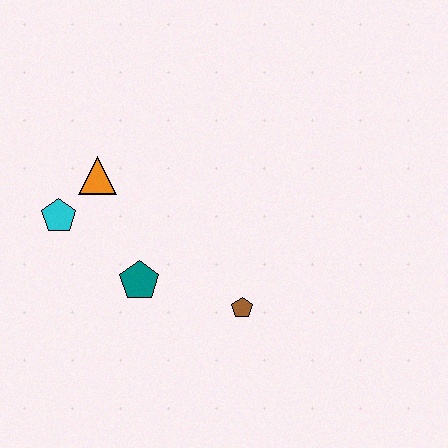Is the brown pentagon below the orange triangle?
Yes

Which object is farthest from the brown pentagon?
The cyan pentagon is farthest from the brown pentagon.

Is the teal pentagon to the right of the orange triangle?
Yes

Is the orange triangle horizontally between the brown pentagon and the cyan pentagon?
Yes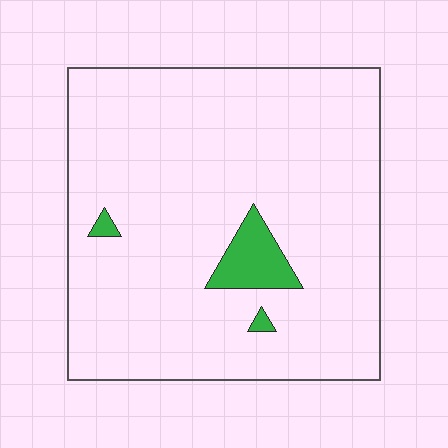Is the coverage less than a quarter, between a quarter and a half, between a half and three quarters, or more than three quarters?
Less than a quarter.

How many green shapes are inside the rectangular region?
3.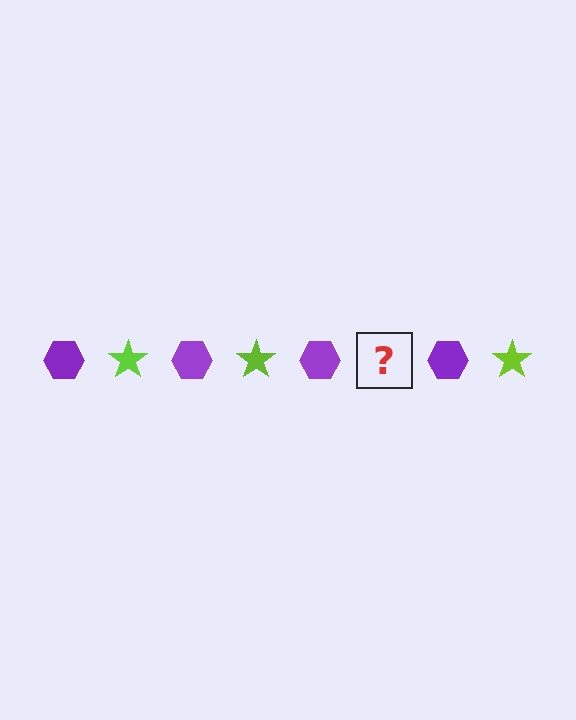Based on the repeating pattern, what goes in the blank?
The blank should be a lime star.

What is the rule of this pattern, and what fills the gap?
The rule is that the pattern alternates between purple hexagon and lime star. The gap should be filled with a lime star.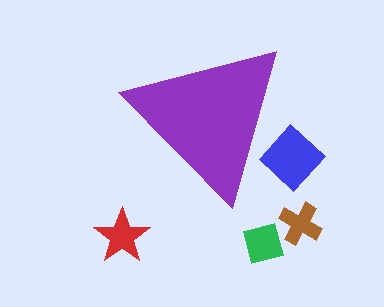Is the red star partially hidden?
No, the red star is fully visible.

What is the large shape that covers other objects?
A purple triangle.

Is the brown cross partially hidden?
No, the brown cross is fully visible.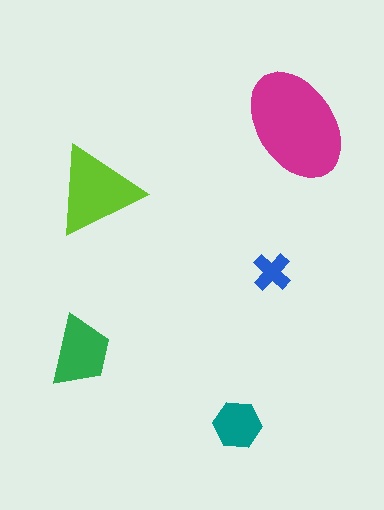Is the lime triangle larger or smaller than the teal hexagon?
Larger.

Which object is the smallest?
The blue cross.